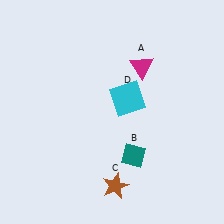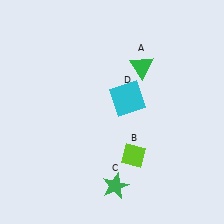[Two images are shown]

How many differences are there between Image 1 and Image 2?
There are 3 differences between the two images.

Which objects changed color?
A changed from magenta to green. B changed from teal to lime. C changed from brown to green.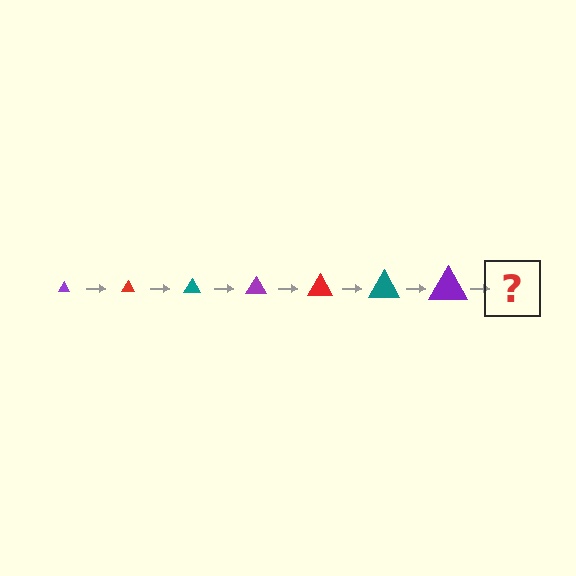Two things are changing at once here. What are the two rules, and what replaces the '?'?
The two rules are that the triangle grows larger each step and the color cycles through purple, red, and teal. The '?' should be a red triangle, larger than the previous one.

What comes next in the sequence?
The next element should be a red triangle, larger than the previous one.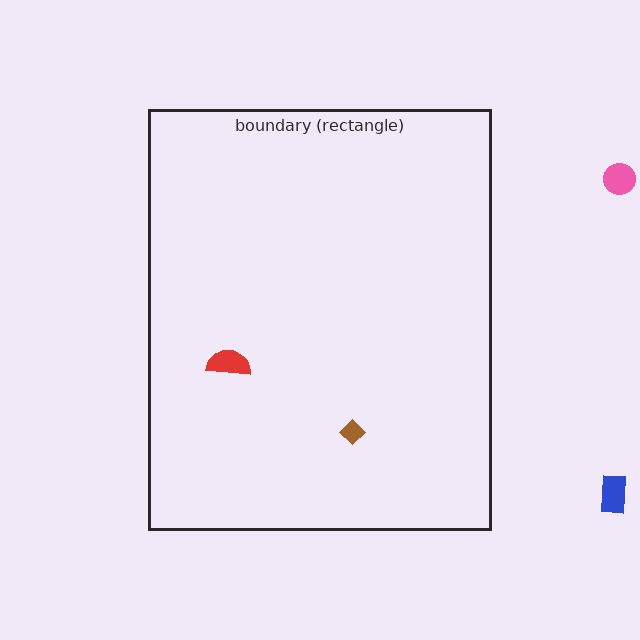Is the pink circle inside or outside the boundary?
Outside.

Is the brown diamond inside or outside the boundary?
Inside.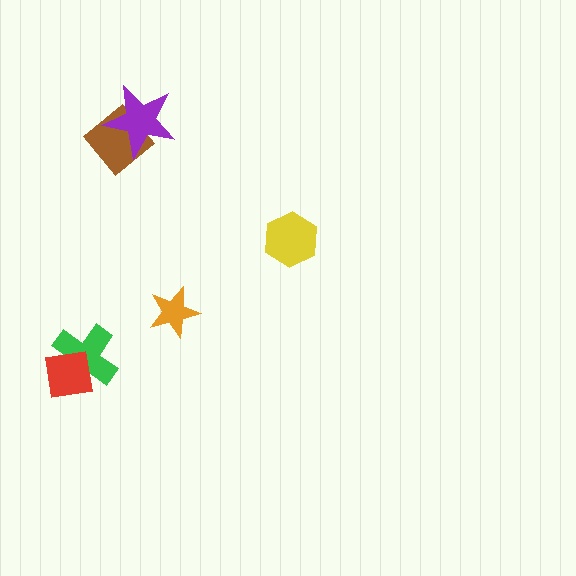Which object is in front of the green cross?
The red square is in front of the green cross.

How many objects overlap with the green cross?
1 object overlaps with the green cross.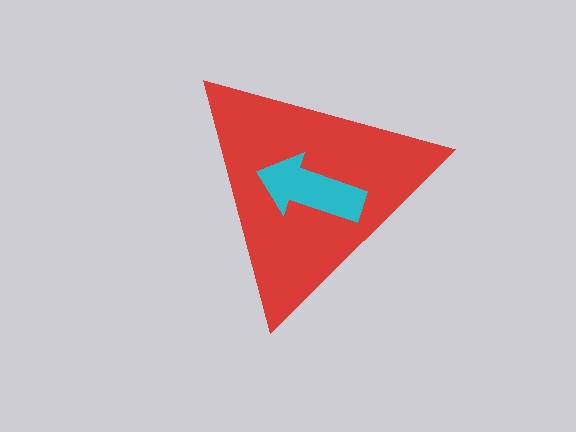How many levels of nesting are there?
2.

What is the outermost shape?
The red triangle.